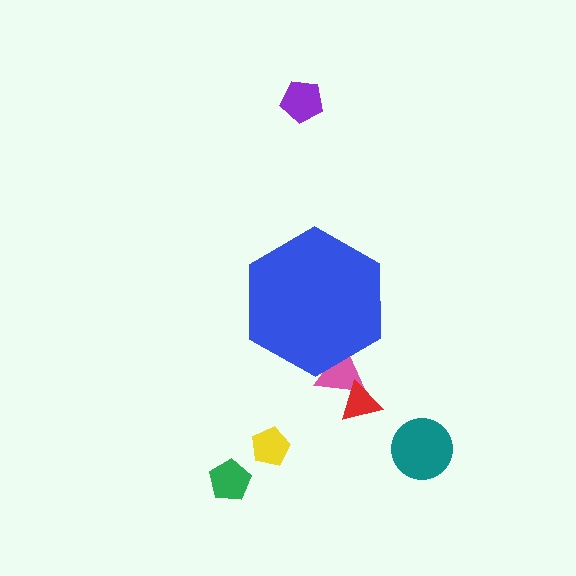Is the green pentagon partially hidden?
No, the green pentagon is fully visible.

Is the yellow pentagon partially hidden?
No, the yellow pentagon is fully visible.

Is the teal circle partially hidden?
No, the teal circle is fully visible.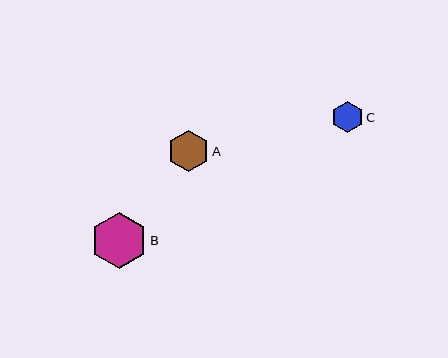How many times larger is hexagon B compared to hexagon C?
Hexagon B is approximately 1.8 times the size of hexagon C.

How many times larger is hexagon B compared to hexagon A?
Hexagon B is approximately 1.4 times the size of hexagon A.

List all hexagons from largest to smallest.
From largest to smallest: B, A, C.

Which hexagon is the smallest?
Hexagon C is the smallest with a size of approximately 31 pixels.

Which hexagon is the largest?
Hexagon B is the largest with a size of approximately 56 pixels.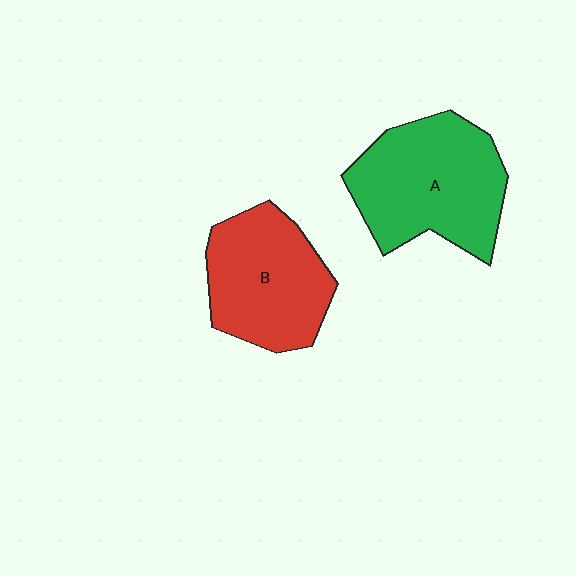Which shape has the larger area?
Shape A (green).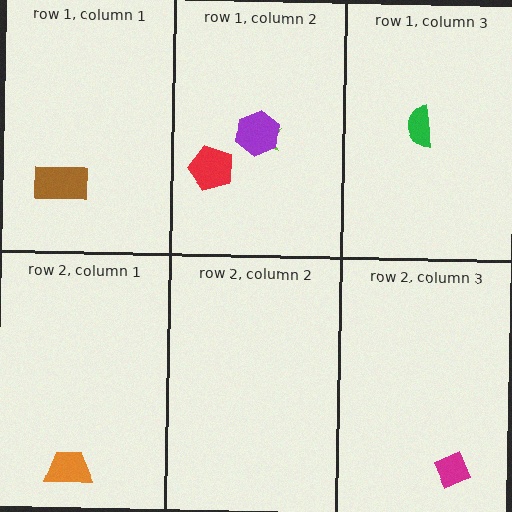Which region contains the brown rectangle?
The row 1, column 1 region.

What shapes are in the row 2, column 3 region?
The magenta diamond.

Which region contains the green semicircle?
The row 1, column 3 region.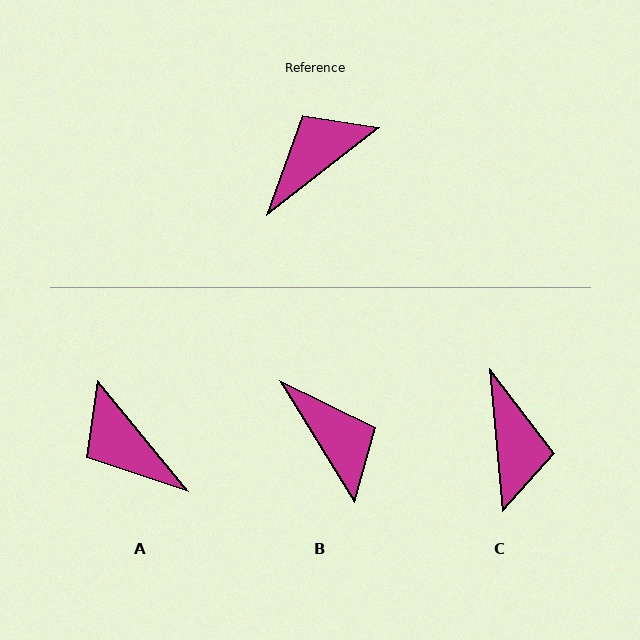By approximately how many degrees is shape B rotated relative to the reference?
Approximately 96 degrees clockwise.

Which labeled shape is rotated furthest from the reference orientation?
C, about 123 degrees away.